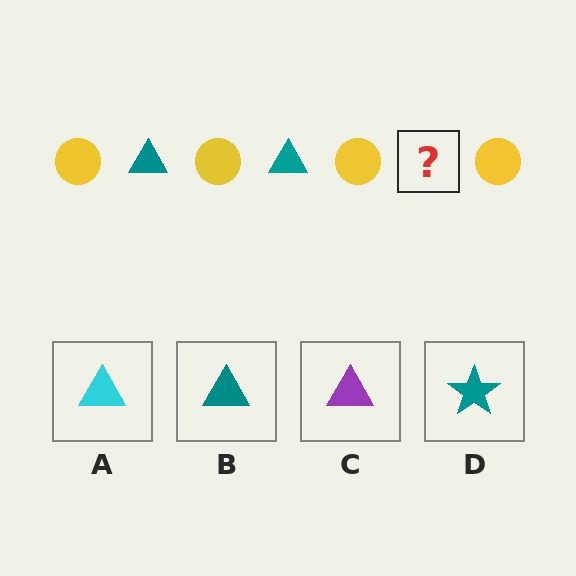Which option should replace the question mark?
Option B.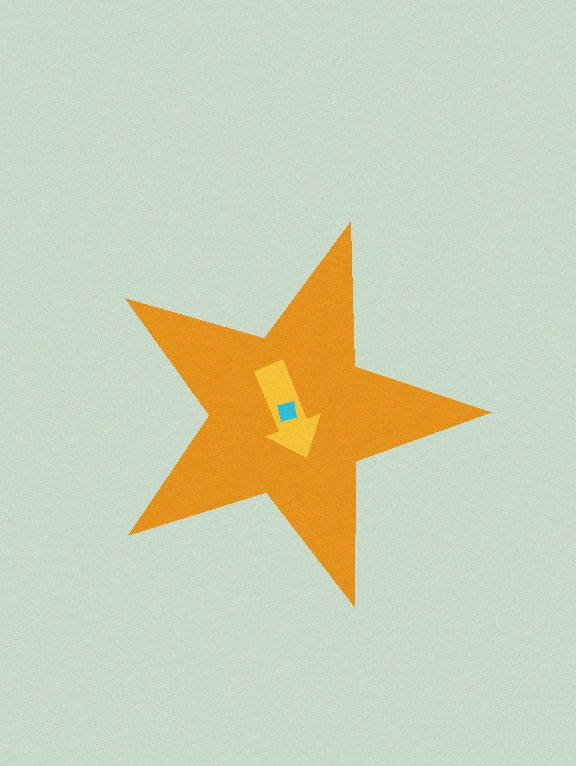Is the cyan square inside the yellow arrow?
Yes.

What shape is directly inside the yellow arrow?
The cyan square.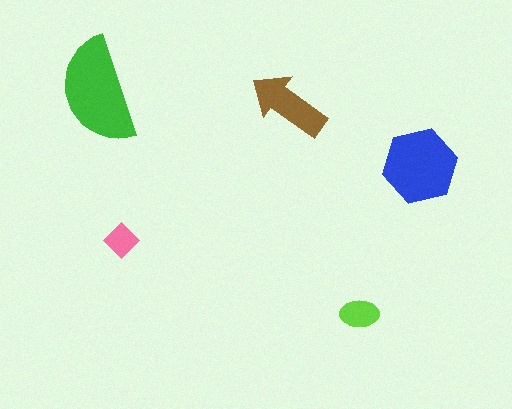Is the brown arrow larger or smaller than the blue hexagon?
Smaller.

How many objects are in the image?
There are 5 objects in the image.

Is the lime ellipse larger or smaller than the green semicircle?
Smaller.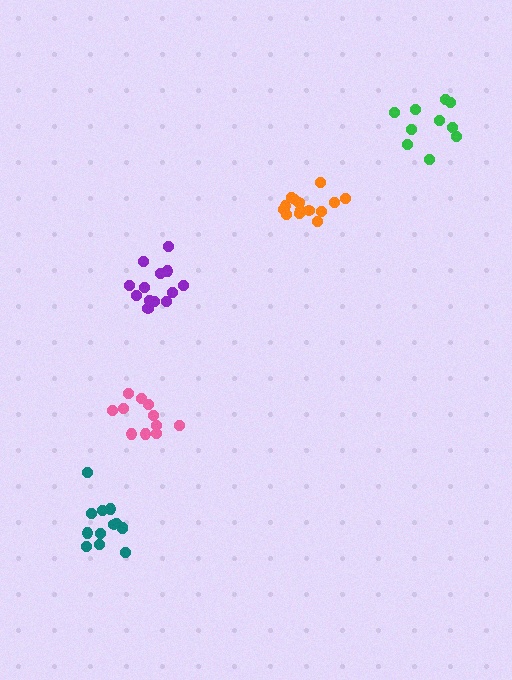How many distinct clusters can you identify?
There are 5 distinct clusters.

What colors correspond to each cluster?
The clusters are colored: green, purple, orange, teal, pink.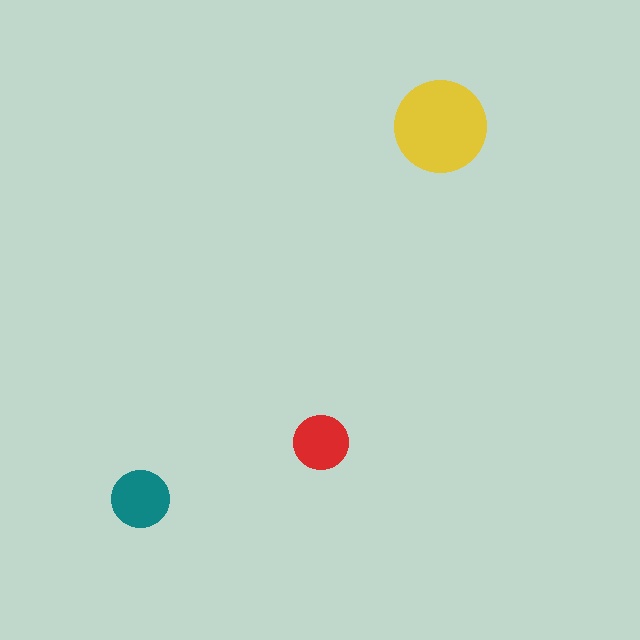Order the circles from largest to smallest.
the yellow one, the teal one, the red one.